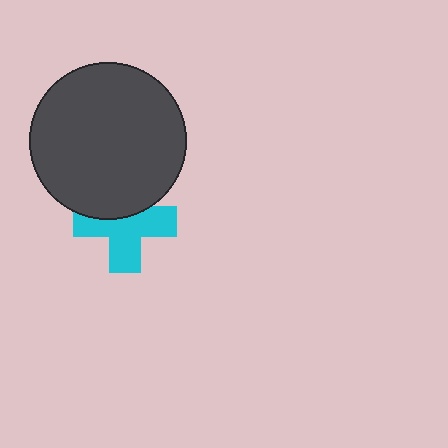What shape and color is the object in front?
The object in front is a dark gray circle.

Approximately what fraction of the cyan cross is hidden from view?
Roughly 36% of the cyan cross is hidden behind the dark gray circle.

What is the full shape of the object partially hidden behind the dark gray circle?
The partially hidden object is a cyan cross.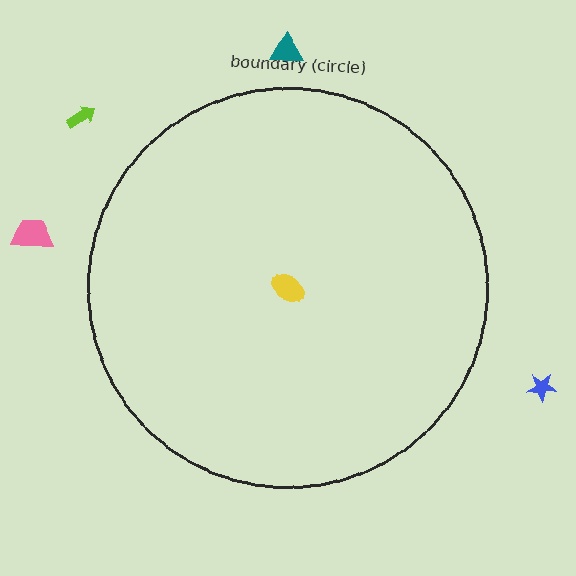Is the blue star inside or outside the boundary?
Outside.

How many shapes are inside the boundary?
1 inside, 4 outside.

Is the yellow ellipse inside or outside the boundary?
Inside.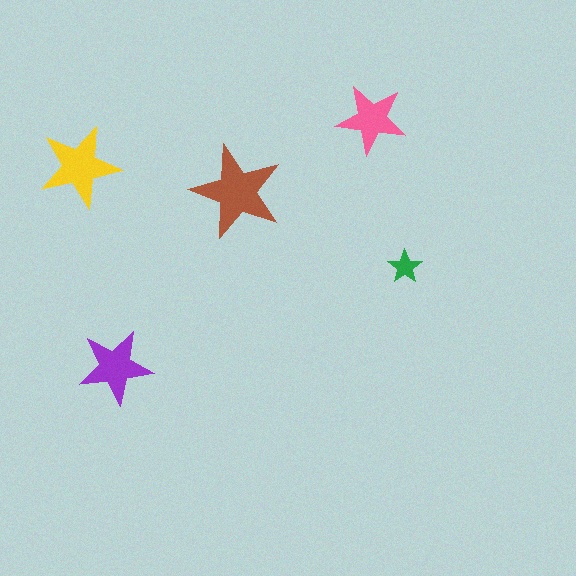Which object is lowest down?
The purple star is bottommost.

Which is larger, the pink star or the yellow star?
The yellow one.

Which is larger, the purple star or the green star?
The purple one.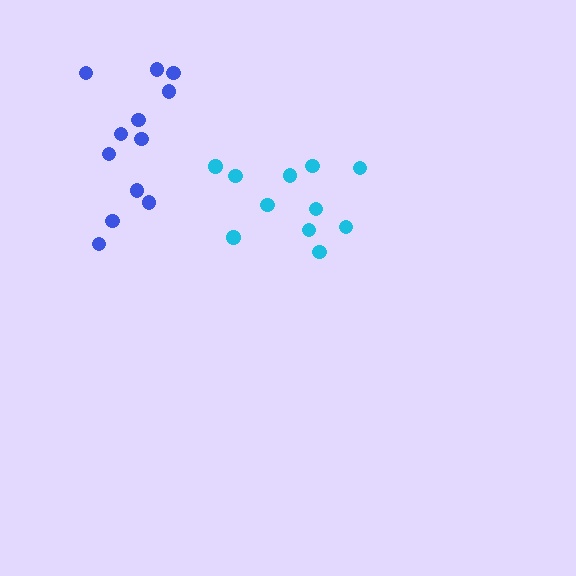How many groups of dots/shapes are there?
There are 2 groups.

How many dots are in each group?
Group 1: 12 dots, Group 2: 11 dots (23 total).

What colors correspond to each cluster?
The clusters are colored: blue, cyan.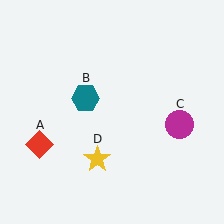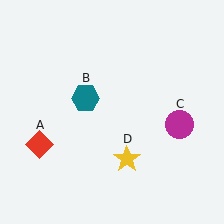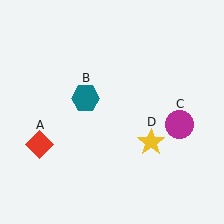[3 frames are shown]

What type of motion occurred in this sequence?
The yellow star (object D) rotated counterclockwise around the center of the scene.